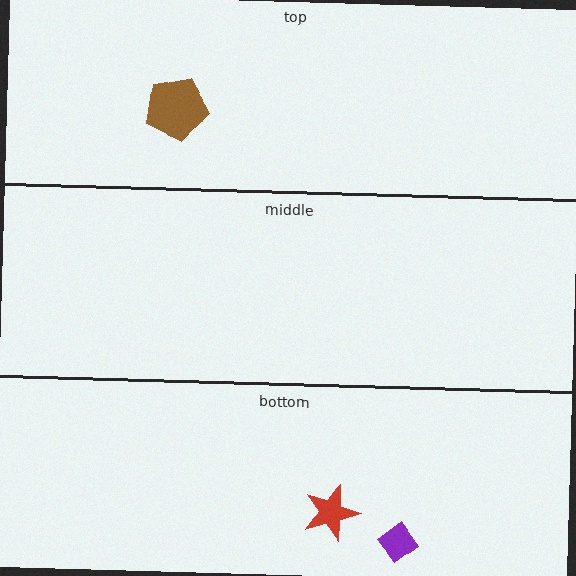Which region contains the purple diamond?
The bottom region.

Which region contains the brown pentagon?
The top region.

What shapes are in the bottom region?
The red star, the purple diamond.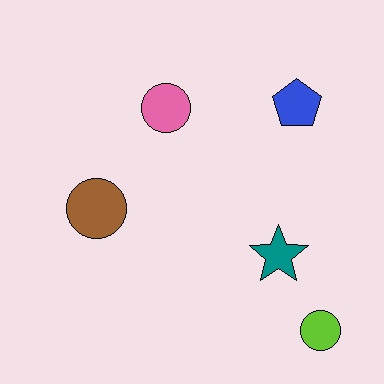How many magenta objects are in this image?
There are no magenta objects.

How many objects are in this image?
There are 5 objects.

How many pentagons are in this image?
There is 1 pentagon.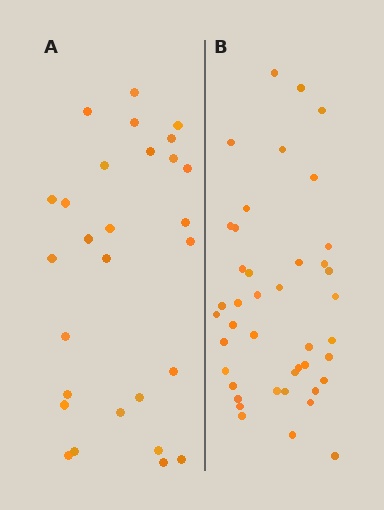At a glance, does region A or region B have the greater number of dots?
Region B (the right region) has more dots.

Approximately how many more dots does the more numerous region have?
Region B has approximately 15 more dots than region A.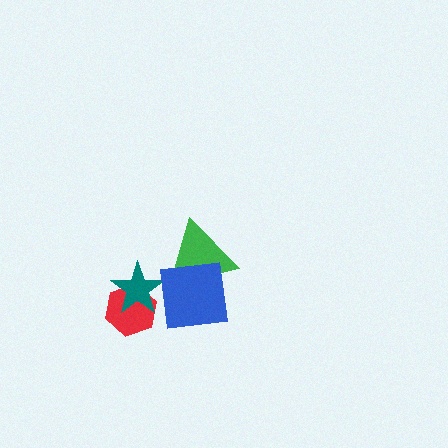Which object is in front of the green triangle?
The blue square is in front of the green triangle.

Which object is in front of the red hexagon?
The teal star is in front of the red hexagon.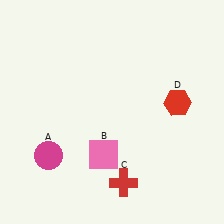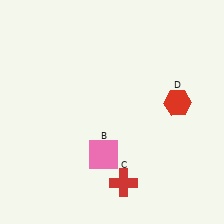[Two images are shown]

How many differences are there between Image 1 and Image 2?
There is 1 difference between the two images.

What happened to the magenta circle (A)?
The magenta circle (A) was removed in Image 2. It was in the bottom-left area of Image 1.